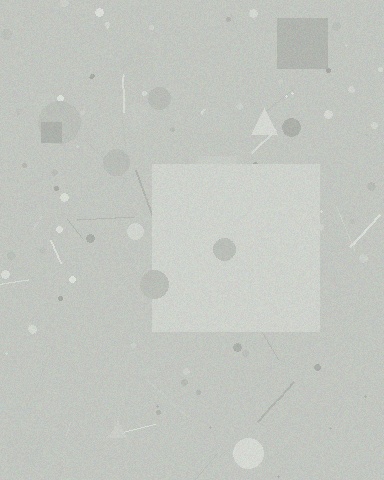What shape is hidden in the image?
A square is hidden in the image.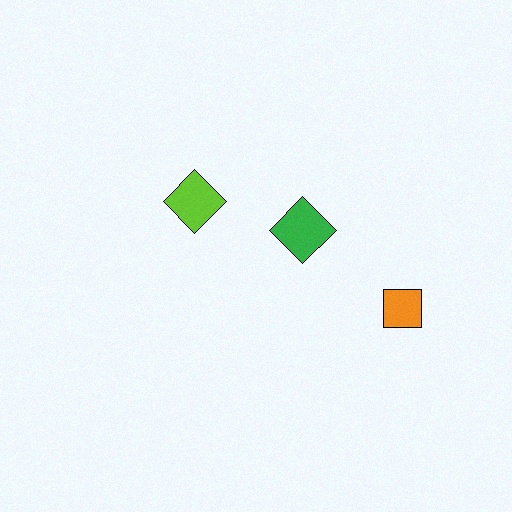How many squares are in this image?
There is 1 square.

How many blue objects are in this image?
There are no blue objects.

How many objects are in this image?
There are 3 objects.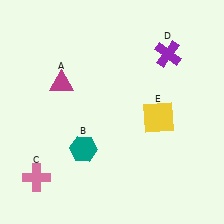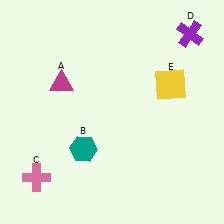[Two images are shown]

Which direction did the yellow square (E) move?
The yellow square (E) moved up.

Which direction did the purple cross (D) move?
The purple cross (D) moved right.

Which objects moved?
The objects that moved are: the purple cross (D), the yellow square (E).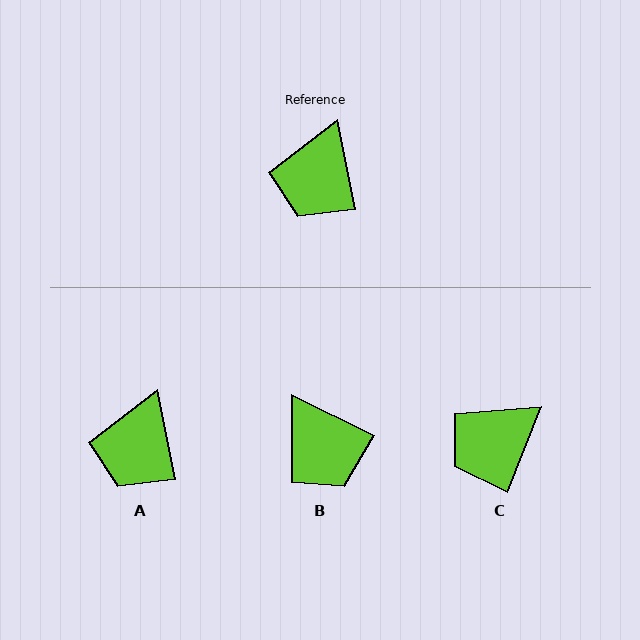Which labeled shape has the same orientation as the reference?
A.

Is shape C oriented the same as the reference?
No, it is off by about 33 degrees.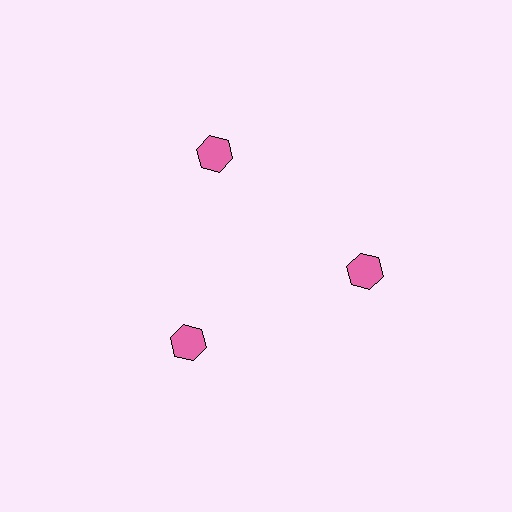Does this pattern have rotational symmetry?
Yes, this pattern has 3-fold rotational symmetry. It looks the same after rotating 120 degrees around the center.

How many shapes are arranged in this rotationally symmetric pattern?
There are 3 shapes, arranged in 3 groups of 1.